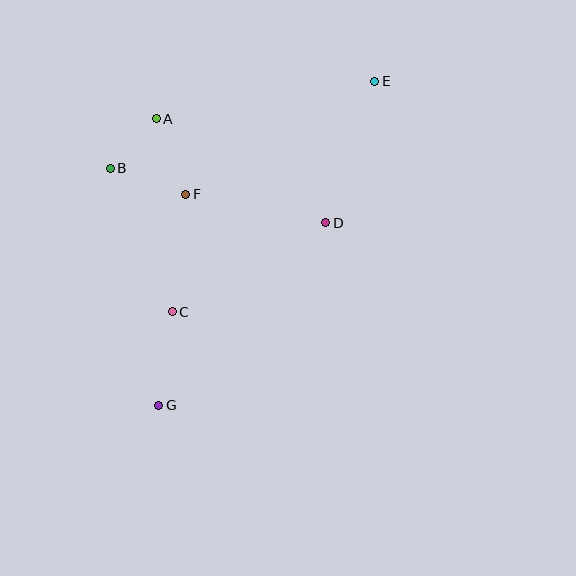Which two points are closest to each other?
Points A and B are closest to each other.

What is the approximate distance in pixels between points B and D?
The distance between B and D is approximately 222 pixels.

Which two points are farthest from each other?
Points E and G are farthest from each other.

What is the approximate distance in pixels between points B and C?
The distance between B and C is approximately 156 pixels.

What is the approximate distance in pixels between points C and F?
The distance between C and F is approximately 118 pixels.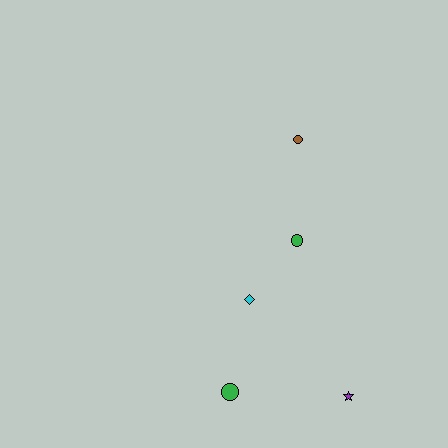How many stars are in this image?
There is 1 star.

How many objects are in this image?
There are 5 objects.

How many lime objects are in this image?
There are no lime objects.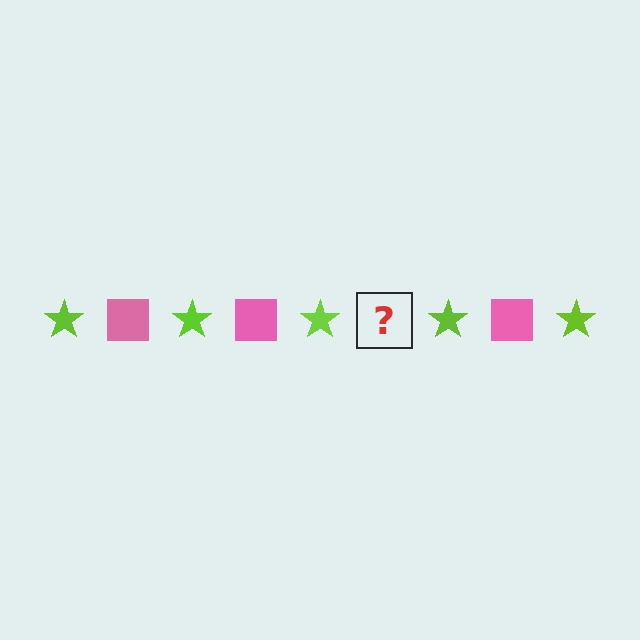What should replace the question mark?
The question mark should be replaced with a pink square.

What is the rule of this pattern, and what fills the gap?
The rule is that the pattern alternates between lime star and pink square. The gap should be filled with a pink square.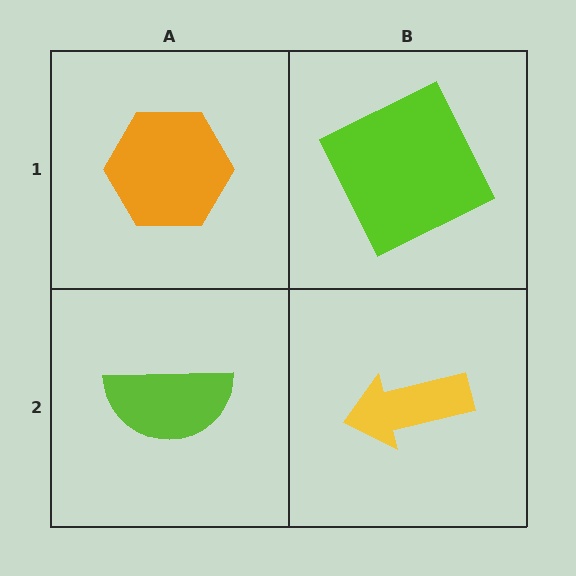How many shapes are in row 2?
2 shapes.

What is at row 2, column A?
A lime semicircle.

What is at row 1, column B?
A lime square.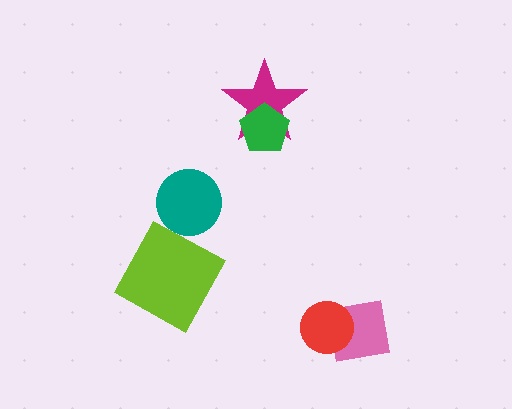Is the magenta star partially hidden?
Yes, it is partially covered by another shape.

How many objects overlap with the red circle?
1 object overlaps with the red circle.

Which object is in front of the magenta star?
The green pentagon is in front of the magenta star.